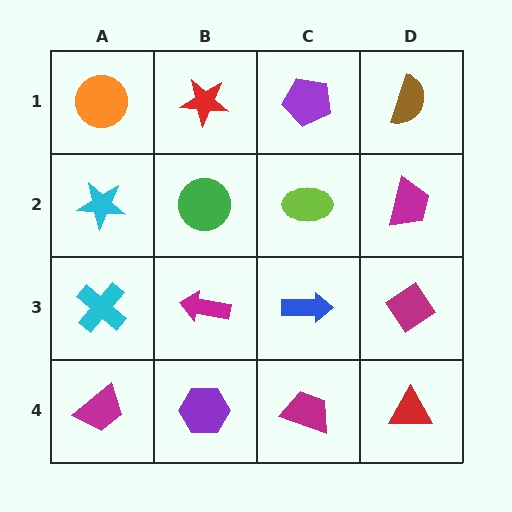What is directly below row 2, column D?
A magenta diamond.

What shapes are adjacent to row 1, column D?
A magenta trapezoid (row 2, column D), a purple pentagon (row 1, column C).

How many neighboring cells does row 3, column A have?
3.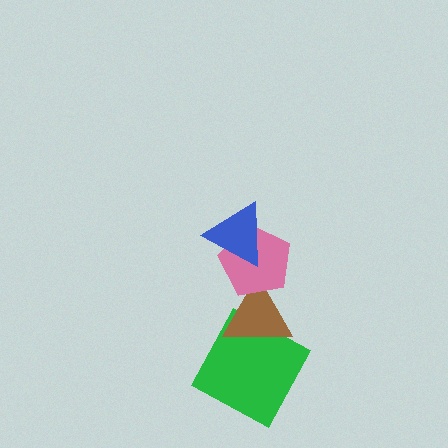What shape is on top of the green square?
The brown triangle is on top of the green square.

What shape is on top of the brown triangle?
The pink pentagon is on top of the brown triangle.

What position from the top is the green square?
The green square is 4th from the top.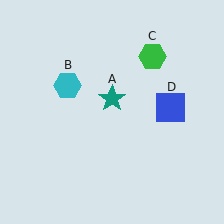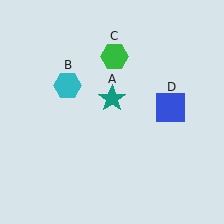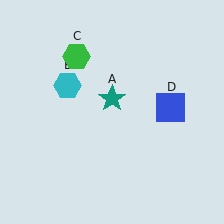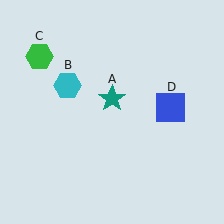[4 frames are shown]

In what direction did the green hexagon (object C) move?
The green hexagon (object C) moved left.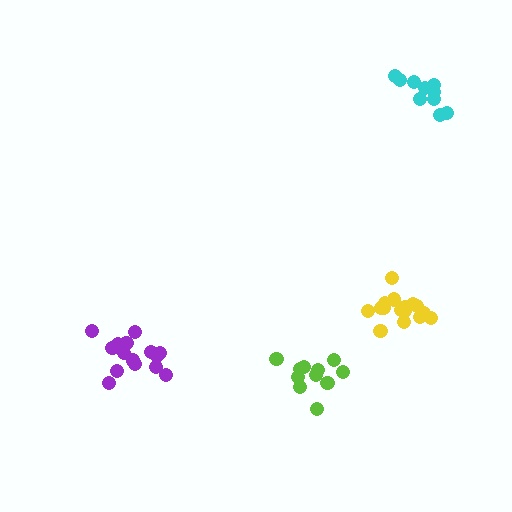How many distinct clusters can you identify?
There are 4 distinct clusters.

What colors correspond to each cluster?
The clusters are colored: purple, yellow, cyan, lime.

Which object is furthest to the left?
The purple cluster is leftmost.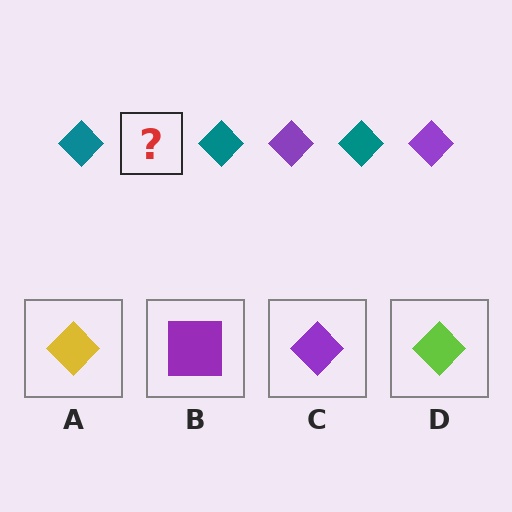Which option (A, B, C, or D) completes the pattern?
C.